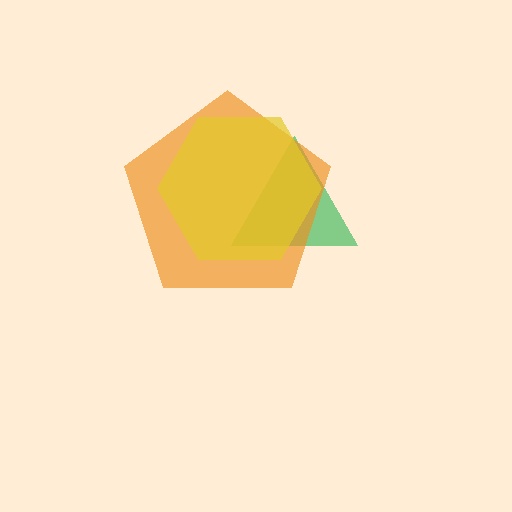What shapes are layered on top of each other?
The layered shapes are: a green triangle, an orange pentagon, a yellow hexagon.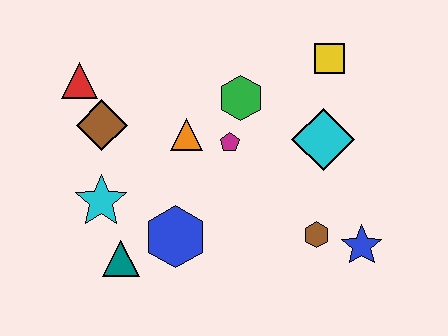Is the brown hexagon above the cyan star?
No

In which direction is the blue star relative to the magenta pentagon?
The blue star is to the right of the magenta pentagon.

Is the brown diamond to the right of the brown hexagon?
No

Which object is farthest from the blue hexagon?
The yellow square is farthest from the blue hexagon.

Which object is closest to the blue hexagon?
The teal triangle is closest to the blue hexagon.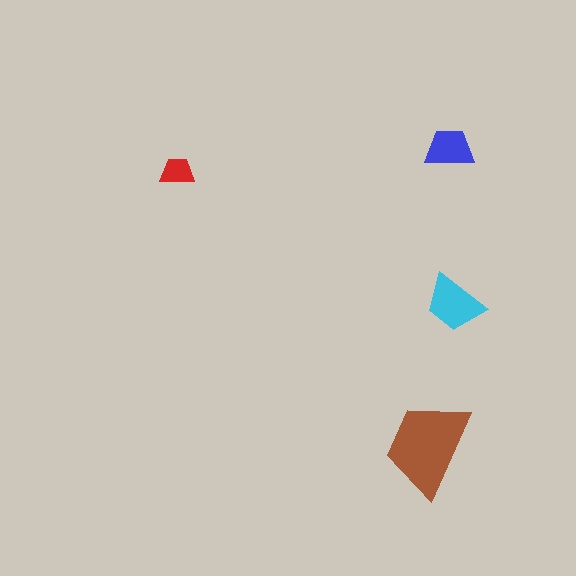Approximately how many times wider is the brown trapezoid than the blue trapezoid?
About 2 times wider.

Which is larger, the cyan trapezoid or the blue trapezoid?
The cyan one.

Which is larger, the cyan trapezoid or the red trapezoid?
The cyan one.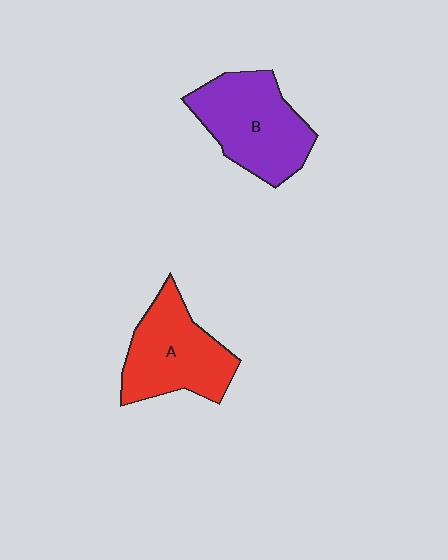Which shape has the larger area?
Shape B (purple).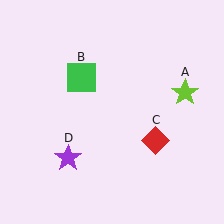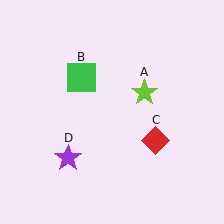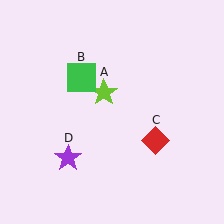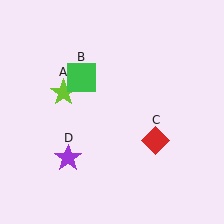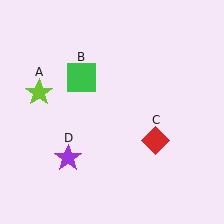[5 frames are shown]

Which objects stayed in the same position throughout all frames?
Green square (object B) and red diamond (object C) and purple star (object D) remained stationary.